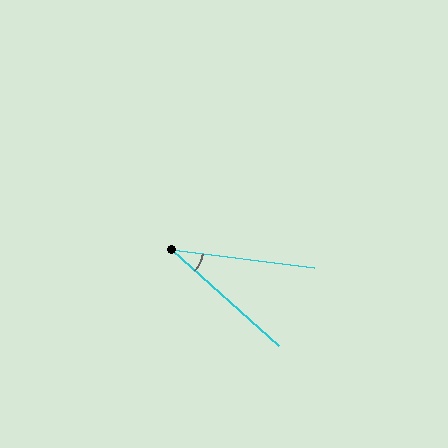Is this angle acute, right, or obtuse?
It is acute.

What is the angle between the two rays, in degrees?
Approximately 35 degrees.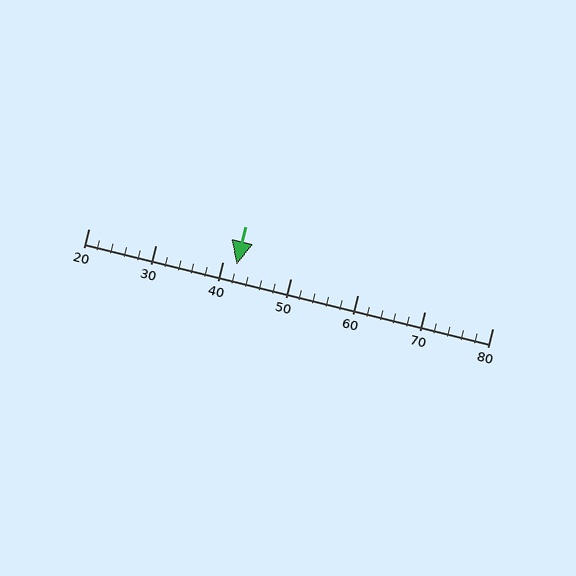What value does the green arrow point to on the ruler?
The green arrow points to approximately 42.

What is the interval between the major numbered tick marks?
The major tick marks are spaced 10 units apart.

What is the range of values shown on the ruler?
The ruler shows values from 20 to 80.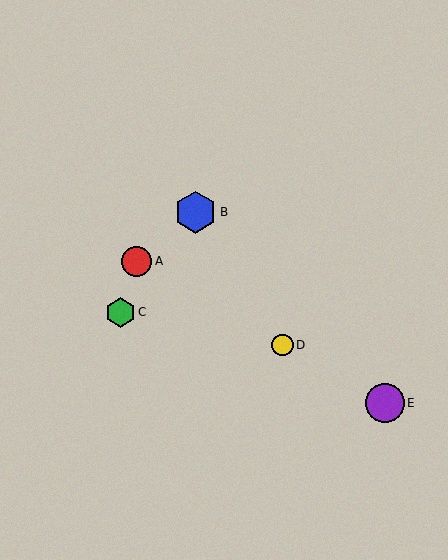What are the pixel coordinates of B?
Object B is at (196, 212).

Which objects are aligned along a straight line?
Objects A, D, E are aligned along a straight line.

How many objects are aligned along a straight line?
3 objects (A, D, E) are aligned along a straight line.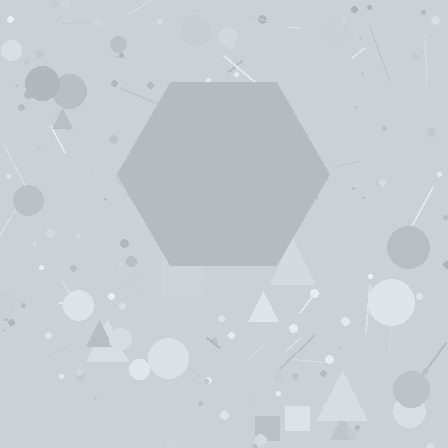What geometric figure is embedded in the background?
A hexagon is embedded in the background.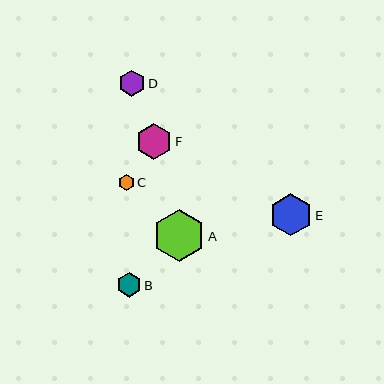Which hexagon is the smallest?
Hexagon C is the smallest with a size of approximately 16 pixels.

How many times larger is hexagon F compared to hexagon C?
Hexagon F is approximately 2.2 times the size of hexagon C.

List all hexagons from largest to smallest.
From largest to smallest: A, E, F, D, B, C.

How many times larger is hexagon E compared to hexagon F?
Hexagon E is approximately 1.2 times the size of hexagon F.